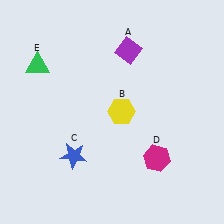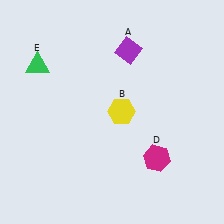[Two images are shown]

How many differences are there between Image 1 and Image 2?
There is 1 difference between the two images.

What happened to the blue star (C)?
The blue star (C) was removed in Image 2. It was in the bottom-left area of Image 1.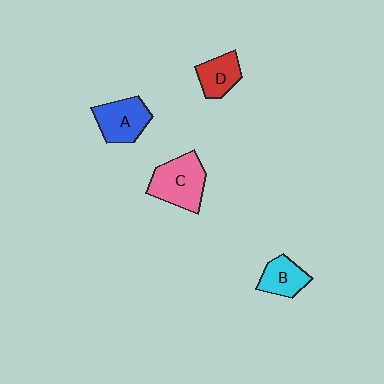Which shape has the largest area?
Shape C (pink).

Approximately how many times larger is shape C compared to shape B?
Approximately 1.6 times.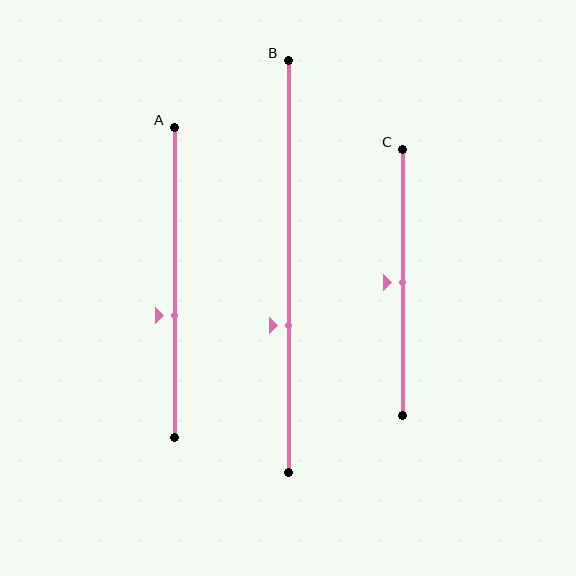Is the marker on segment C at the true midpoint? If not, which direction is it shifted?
Yes, the marker on segment C is at the true midpoint.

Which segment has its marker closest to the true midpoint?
Segment C has its marker closest to the true midpoint.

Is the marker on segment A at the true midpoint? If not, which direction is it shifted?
No, the marker on segment A is shifted downward by about 11% of the segment length.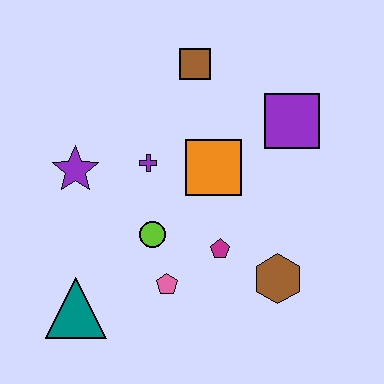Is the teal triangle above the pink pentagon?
No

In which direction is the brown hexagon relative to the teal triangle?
The brown hexagon is to the right of the teal triangle.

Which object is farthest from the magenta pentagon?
The brown square is farthest from the magenta pentagon.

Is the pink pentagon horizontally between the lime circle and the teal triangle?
No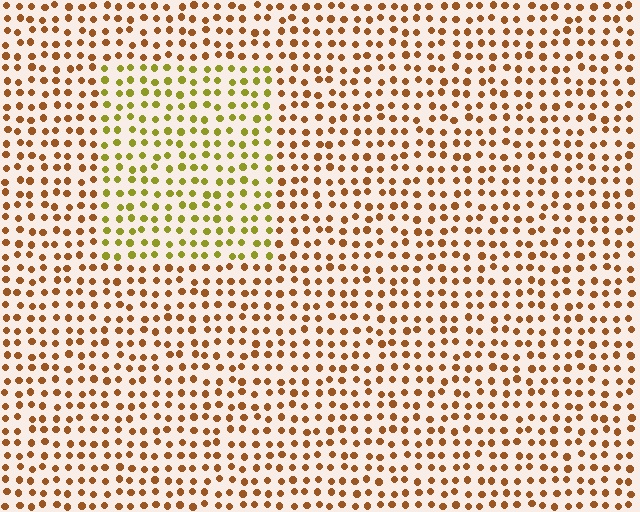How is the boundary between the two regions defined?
The boundary is defined purely by a slight shift in hue (about 40 degrees). Spacing, size, and orientation are identical on both sides.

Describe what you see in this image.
The image is filled with small brown elements in a uniform arrangement. A rectangle-shaped region is visible where the elements are tinted to a slightly different hue, forming a subtle color boundary.